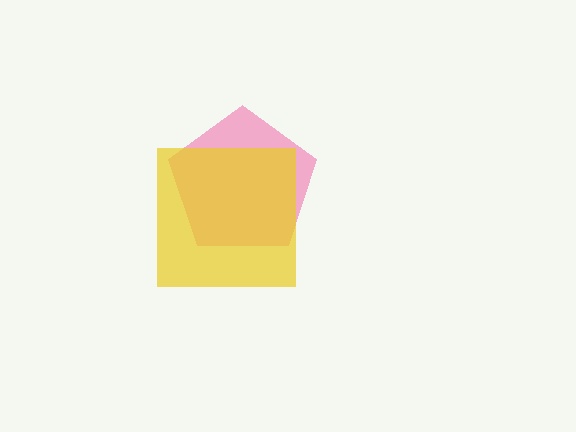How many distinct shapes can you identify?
There are 2 distinct shapes: a pink pentagon, a yellow square.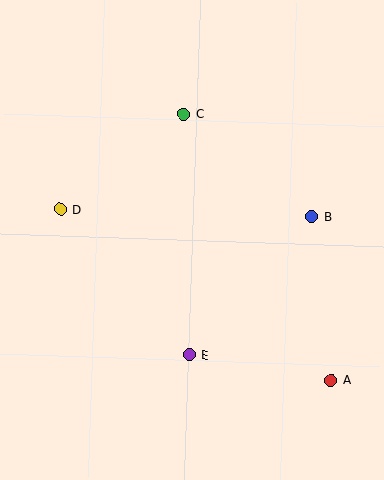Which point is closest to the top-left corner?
Point C is closest to the top-left corner.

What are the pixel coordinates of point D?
Point D is at (60, 209).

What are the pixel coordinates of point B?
Point B is at (312, 216).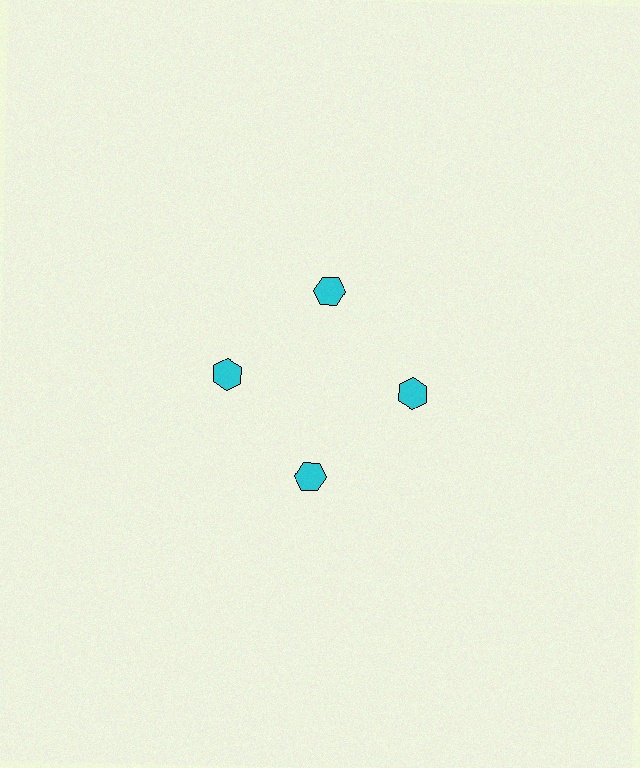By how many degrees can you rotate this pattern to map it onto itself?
The pattern maps onto itself every 90 degrees of rotation.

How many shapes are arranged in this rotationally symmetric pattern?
There are 4 shapes, arranged in 4 groups of 1.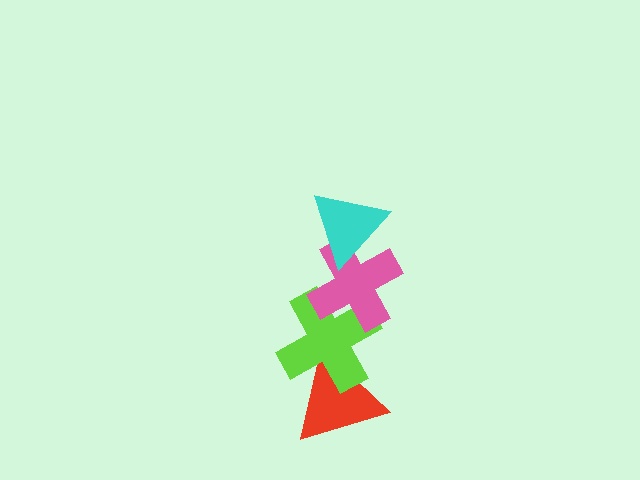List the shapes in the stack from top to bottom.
From top to bottom: the cyan triangle, the pink cross, the lime cross, the red triangle.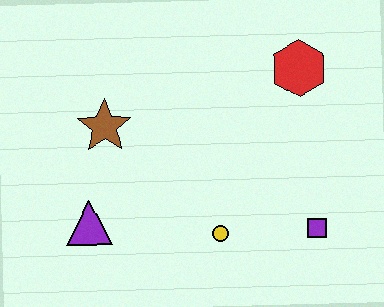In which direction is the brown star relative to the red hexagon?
The brown star is to the left of the red hexagon.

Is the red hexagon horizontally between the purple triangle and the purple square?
Yes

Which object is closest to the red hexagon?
The purple square is closest to the red hexagon.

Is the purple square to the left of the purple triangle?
No